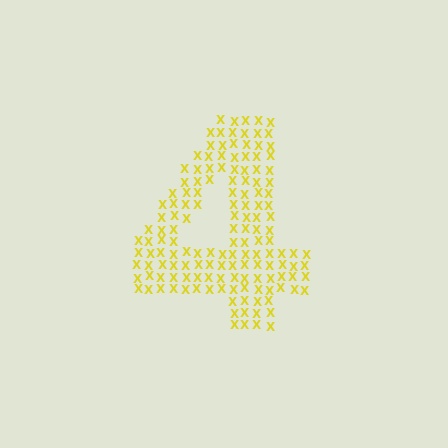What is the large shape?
The large shape is the digit 4.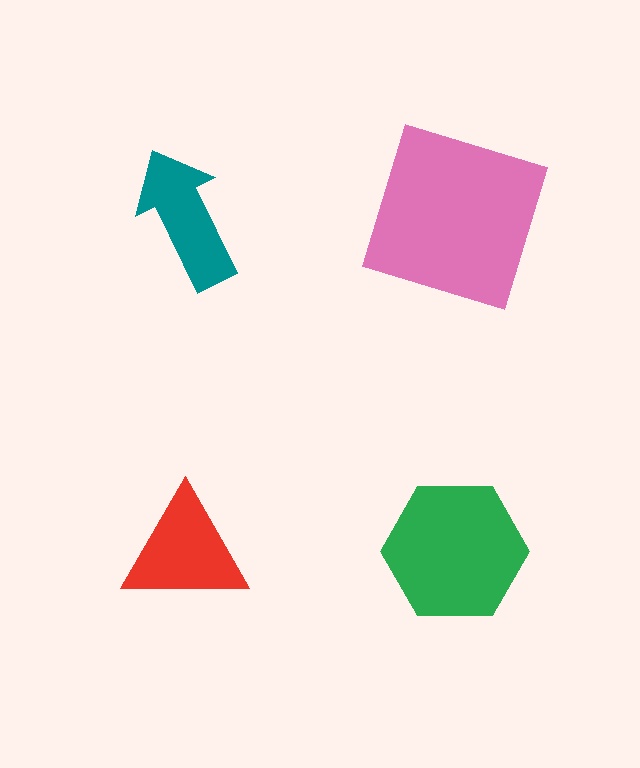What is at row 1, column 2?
A pink square.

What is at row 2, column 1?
A red triangle.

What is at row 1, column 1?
A teal arrow.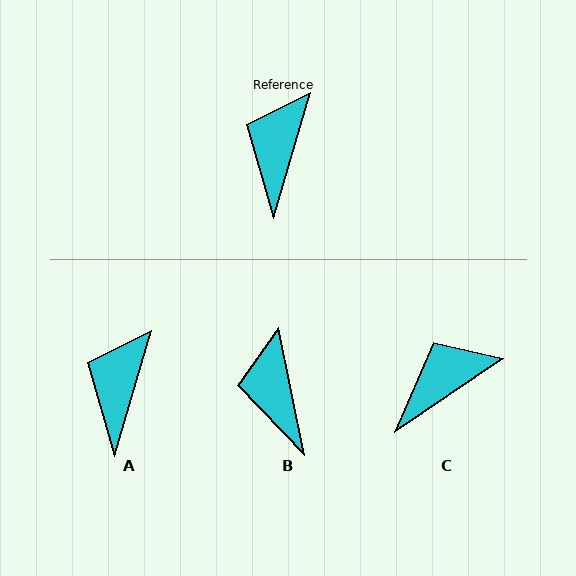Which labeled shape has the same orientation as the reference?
A.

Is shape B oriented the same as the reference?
No, it is off by about 28 degrees.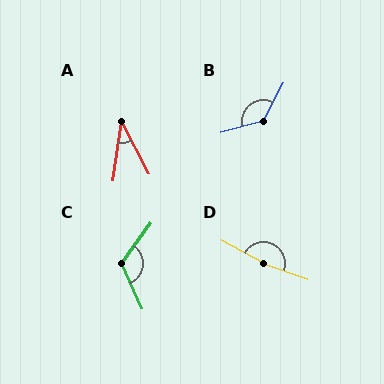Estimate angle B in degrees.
Approximately 132 degrees.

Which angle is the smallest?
A, at approximately 36 degrees.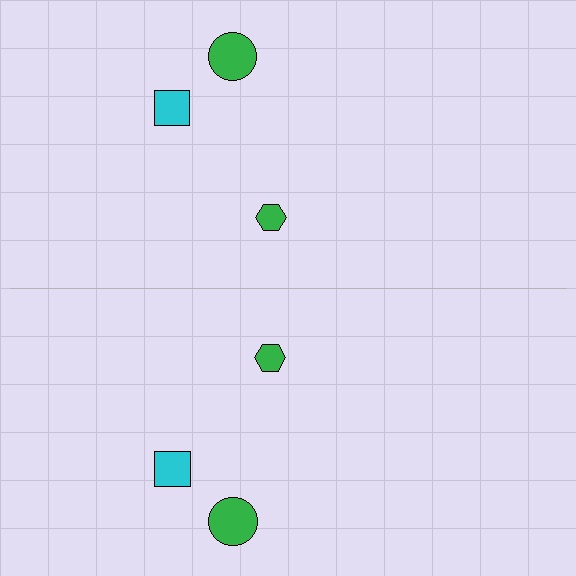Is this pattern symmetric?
Yes, this pattern has bilateral (reflection) symmetry.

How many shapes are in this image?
There are 6 shapes in this image.